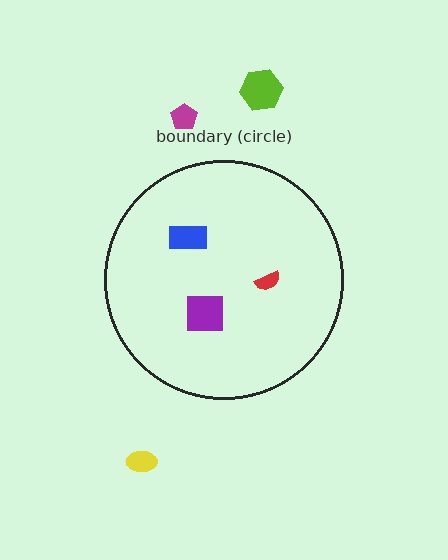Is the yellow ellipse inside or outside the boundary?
Outside.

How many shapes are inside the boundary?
3 inside, 3 outside.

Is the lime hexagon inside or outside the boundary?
Outside.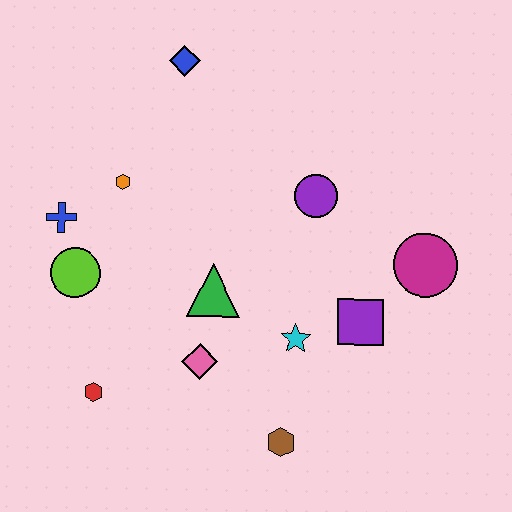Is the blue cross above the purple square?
Yes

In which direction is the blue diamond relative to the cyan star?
The blue diamond is above the cyan star.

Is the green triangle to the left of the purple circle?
Yes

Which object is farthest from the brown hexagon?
The blue diamond is farthest from the brown hexagon.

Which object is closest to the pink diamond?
The green triangle is closest to the pink diamond.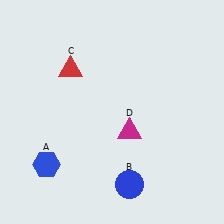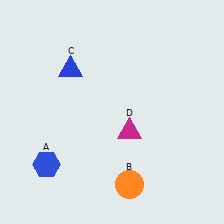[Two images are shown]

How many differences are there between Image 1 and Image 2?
There are 2 differences between the two images.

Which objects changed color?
B changed from blue to orange. C changed from red to blue.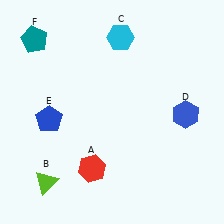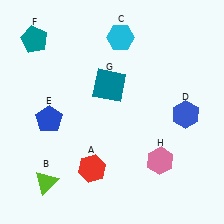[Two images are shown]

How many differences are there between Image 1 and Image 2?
There are 2 differences between the two images.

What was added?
A teal square (G), a pink hexagon (H) were added in Image 2.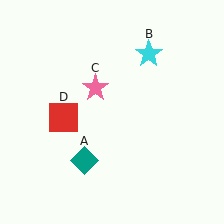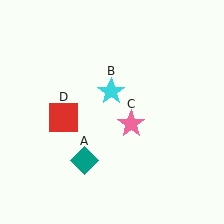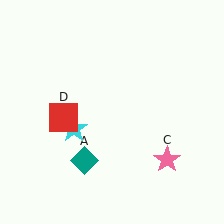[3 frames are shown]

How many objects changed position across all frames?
2 objects changed position: cyan star (object B), pink star (object C).